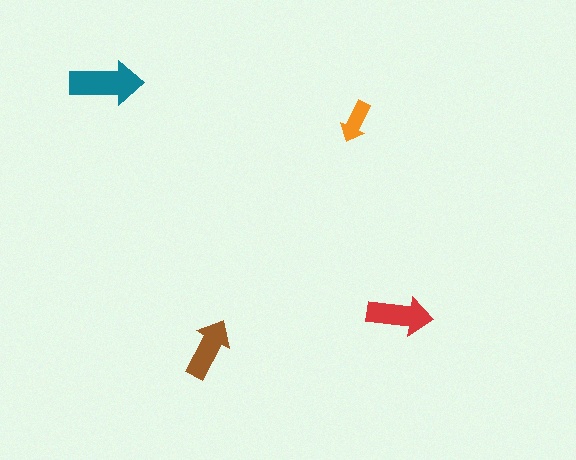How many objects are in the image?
There are 4 objects in the image.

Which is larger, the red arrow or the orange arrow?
The red one.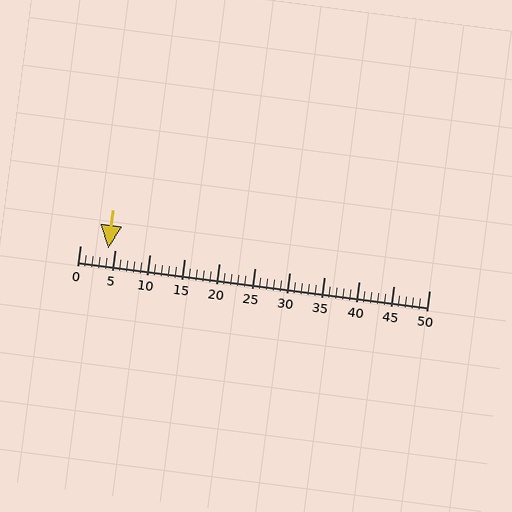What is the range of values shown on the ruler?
The ruler shows values from 0 to 50.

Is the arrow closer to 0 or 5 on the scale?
The arrow is closer to 5.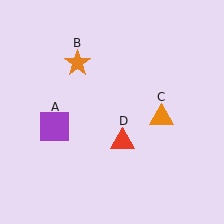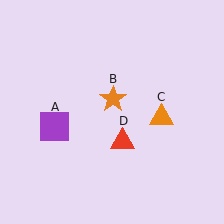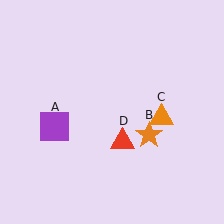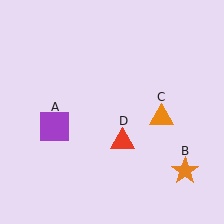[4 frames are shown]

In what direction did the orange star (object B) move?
The orange star (object B) moved down and to the right.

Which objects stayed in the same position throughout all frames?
Purple square (object A) and orange triangle (object C) and red triangle (object D) remained stationary.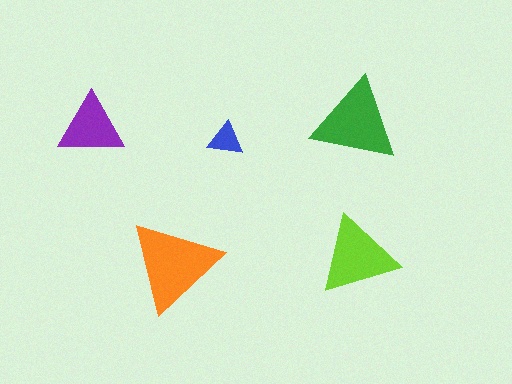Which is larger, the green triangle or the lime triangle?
The green one.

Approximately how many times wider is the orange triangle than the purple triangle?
About 1.5 times wider.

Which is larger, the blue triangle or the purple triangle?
The purple one.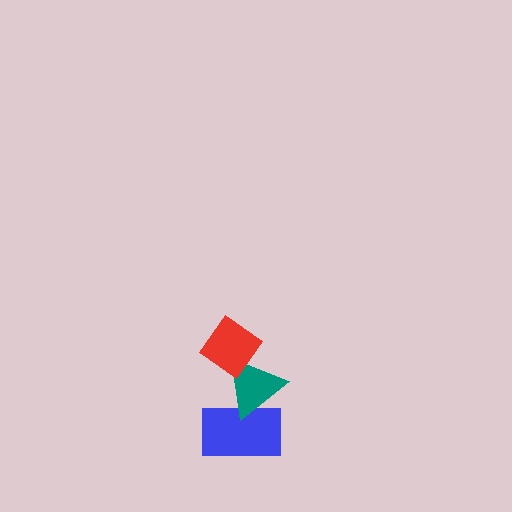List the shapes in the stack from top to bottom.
From top to bottom: the red diamond, the teal triangle, the blue rectangle.